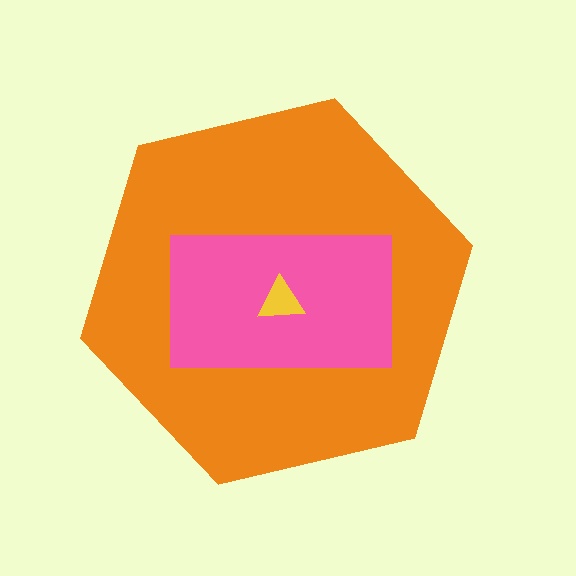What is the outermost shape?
The orange hexagon.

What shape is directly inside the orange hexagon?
The pink rectangle.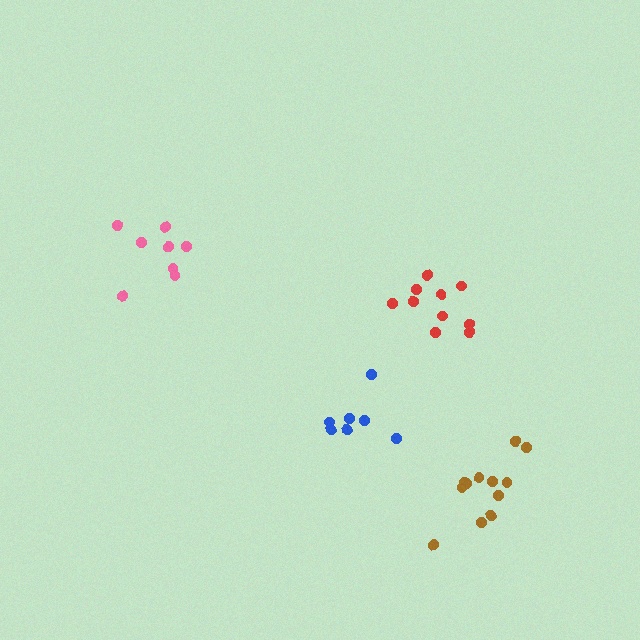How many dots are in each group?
Group 1: 8 dots, Group 2: 7 dots, Group 3: 10 dots, Group 4: 12 dots (37 total).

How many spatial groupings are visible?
There are 4 spatial groupings.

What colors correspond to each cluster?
The clusters are colored: pink, blue, red, brown.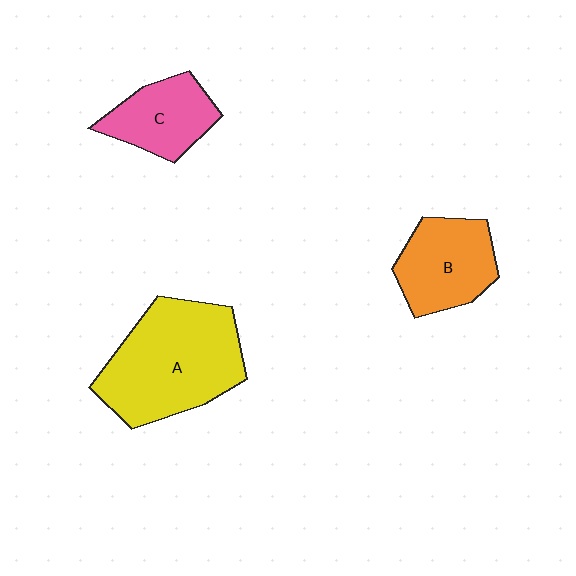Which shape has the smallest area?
Shape C (pink).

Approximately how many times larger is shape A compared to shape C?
Approximately 2.0 times.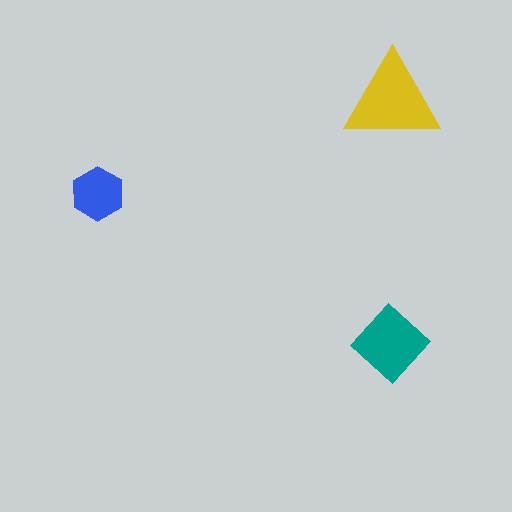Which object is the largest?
The yellow triangle.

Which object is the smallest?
The blue hexagon.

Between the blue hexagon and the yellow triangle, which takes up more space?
The yellow triangle.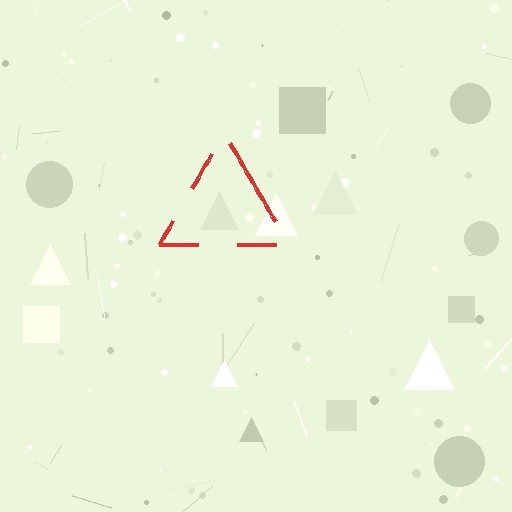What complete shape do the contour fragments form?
The contour fragments form a triangle.